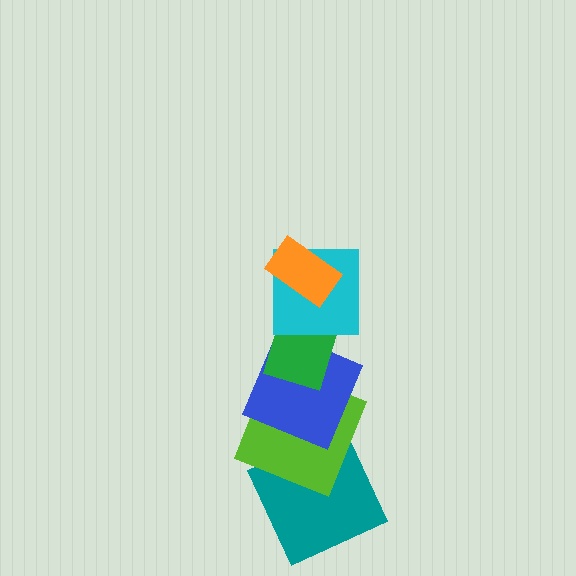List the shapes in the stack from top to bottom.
From top to bottom: the orange rectangle, the cyan square, the green diamond, the blue square, the lime square, the teal square.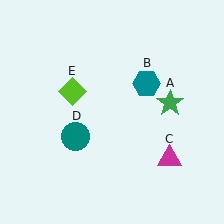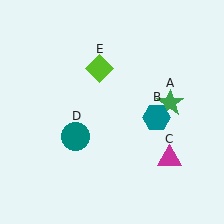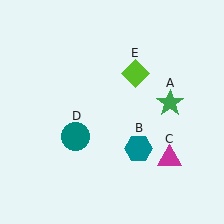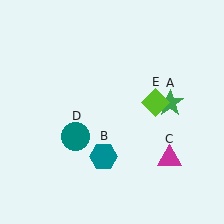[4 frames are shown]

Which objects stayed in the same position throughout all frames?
Green star (object A) and magenta triangle (object C) and teal circle (object D) remained stationary.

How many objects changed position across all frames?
2 objects changed position: teal hexagon (object B), lime diamond (object E).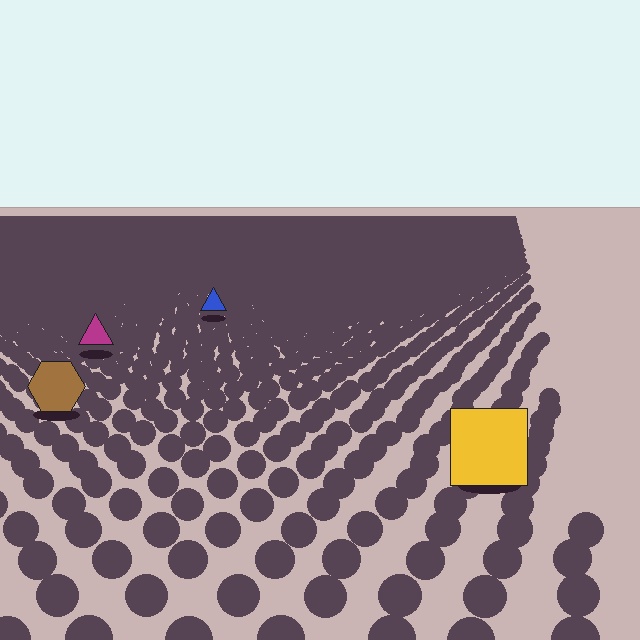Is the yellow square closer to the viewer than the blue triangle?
Yes. The yellow square is closer — you can tell from the texture gradient: the ground texture is coarser near it.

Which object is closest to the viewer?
The yellow square is closest. The texture marks near it are larger and more spread out.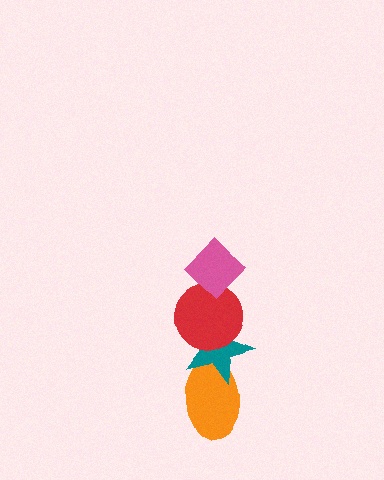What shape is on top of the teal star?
The red circle is on top of the teal star.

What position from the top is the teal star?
The teal star is 3rd from the top.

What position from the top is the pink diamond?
The pink diamond is 1st from the top.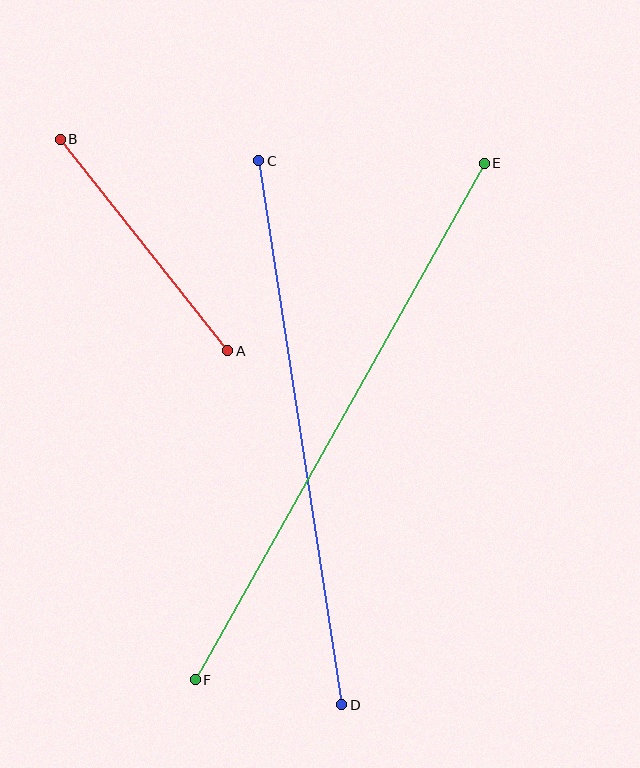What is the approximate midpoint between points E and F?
The midpoint is at approximately (340, 421) pixels.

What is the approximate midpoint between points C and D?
The midpoint is at approximately (300, 433) pixels.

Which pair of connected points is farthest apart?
Points E and F are farthest apart.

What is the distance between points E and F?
The distance is approximately 592 pixels.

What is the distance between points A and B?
The distance is approximately 270 pixels.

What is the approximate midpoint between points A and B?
The midpoint is at approximately (144, 245) pixels.